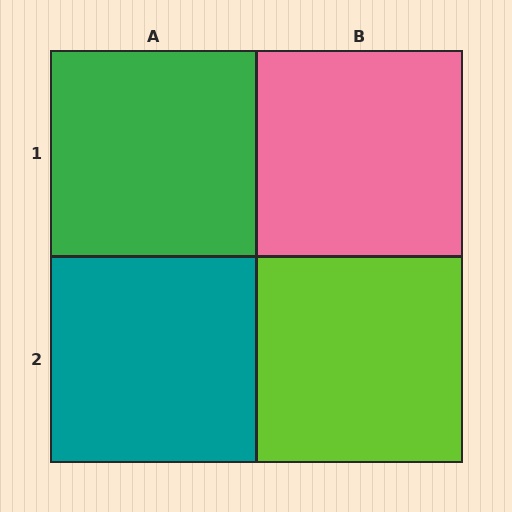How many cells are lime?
1 cell is lime.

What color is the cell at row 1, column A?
Green.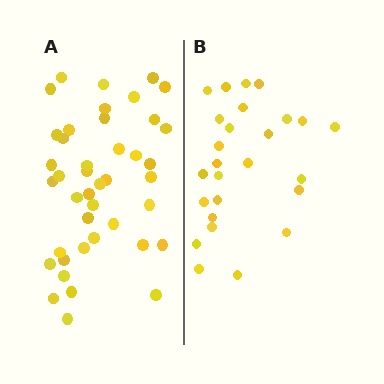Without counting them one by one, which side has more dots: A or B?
Region A (the left region) has more dots.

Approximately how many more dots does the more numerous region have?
Region A has approximately 15 more dots than region B.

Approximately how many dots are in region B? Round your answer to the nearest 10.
About 30 dots. (The exact count is 26, which rounds to 30.)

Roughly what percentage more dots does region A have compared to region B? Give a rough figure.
About 60% more.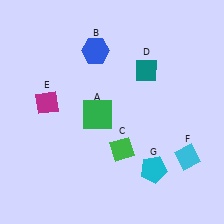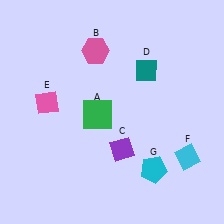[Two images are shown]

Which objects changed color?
B changed from blue to pink. C changed from green to purple. E changed from magenta to pink.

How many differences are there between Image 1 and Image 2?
There are 3 differences between the two images.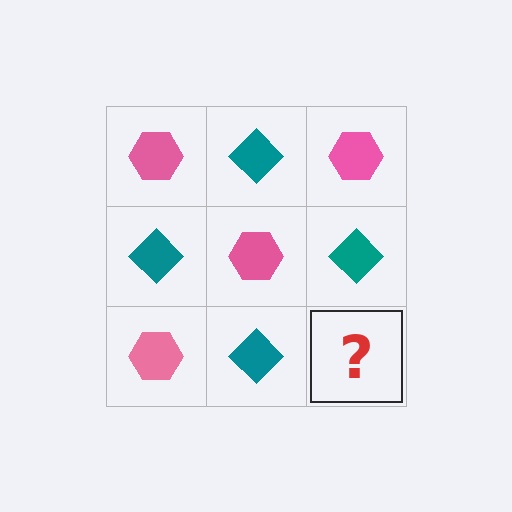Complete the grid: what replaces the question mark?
The question mark should be replaced with a pink hexagon.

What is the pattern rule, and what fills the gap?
The rule is that it alternates pink hexagon and teal diamond in a checkerboard pattern. The gap should be filled with a pink hexagon.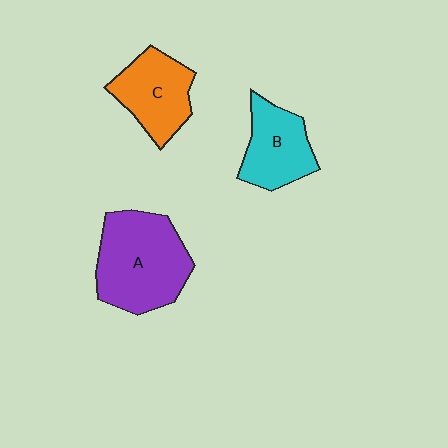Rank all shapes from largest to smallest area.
From largest to smallest: A (purple), C (orange), B (cyan).